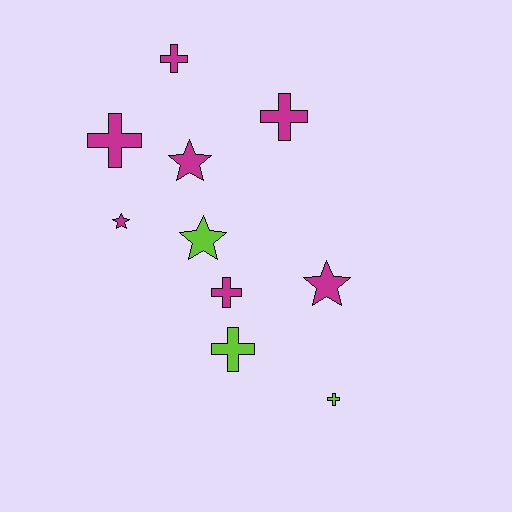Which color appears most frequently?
Magenta, with 7 objects.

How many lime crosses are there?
There are 2 lime crosses.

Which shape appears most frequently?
Cross, with 6 objects.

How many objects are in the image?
There are 10 objects.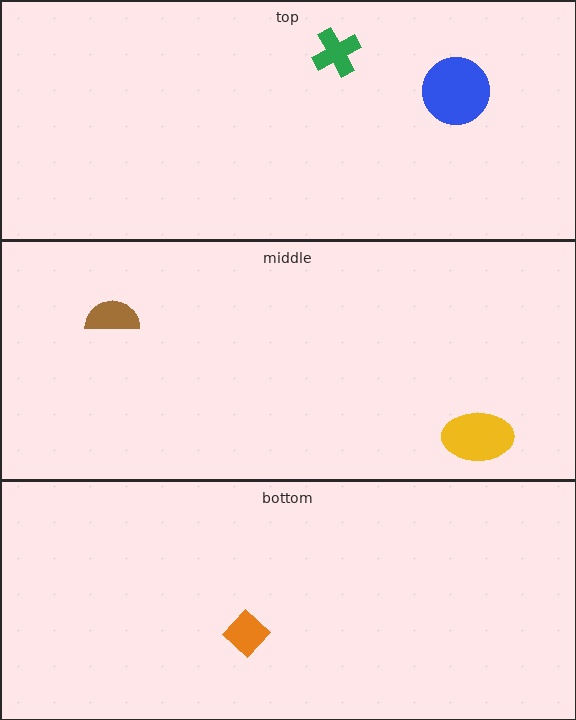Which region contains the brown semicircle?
The middle region.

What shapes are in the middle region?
The yellow ellipse, the brown semicircle.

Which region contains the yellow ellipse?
The middle region.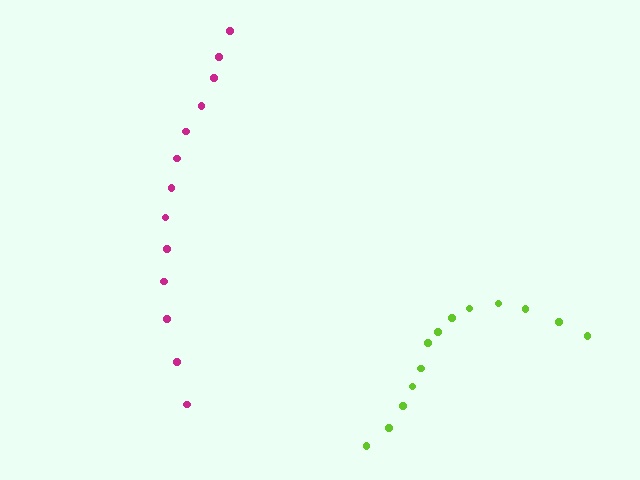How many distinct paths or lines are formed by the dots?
There are 2 distinct paths.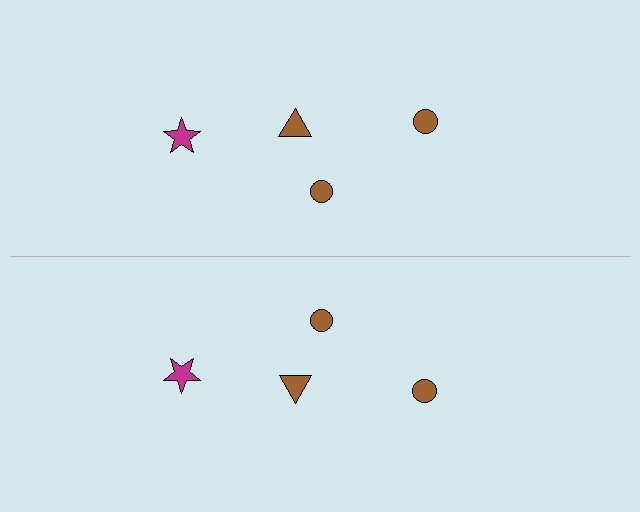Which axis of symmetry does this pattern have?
The pattern has a horizontal axis of symmetry running through the center of the image.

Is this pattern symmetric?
Yes, this pattern has bilateral (reflection) symmetry.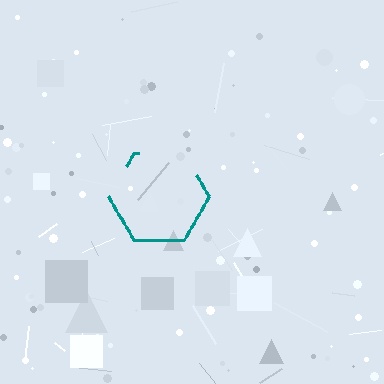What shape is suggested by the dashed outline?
The dashed outline suggests a hexagon.